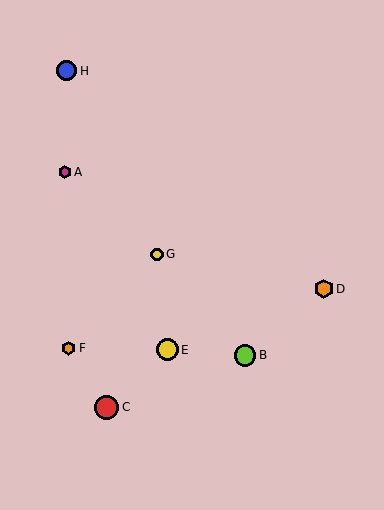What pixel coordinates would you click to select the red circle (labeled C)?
Click at (107, 407) to select the red circle C.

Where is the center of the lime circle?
The center of the lime circle is at (245, 355).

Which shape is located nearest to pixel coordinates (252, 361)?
The lime circle (labeled B) at (245, 355) is nearest to that location.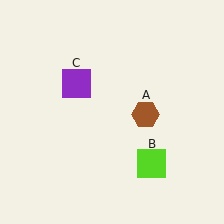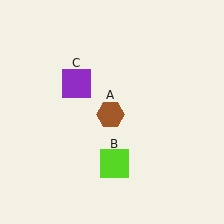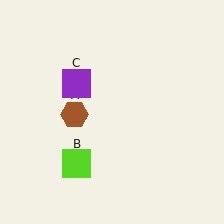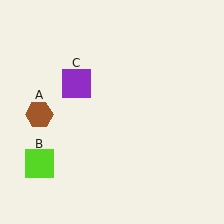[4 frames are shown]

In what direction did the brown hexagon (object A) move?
The brown hexagon (object A) moved left.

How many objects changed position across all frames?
2 objects changed position: brown hexagon (object A), lime square (object B).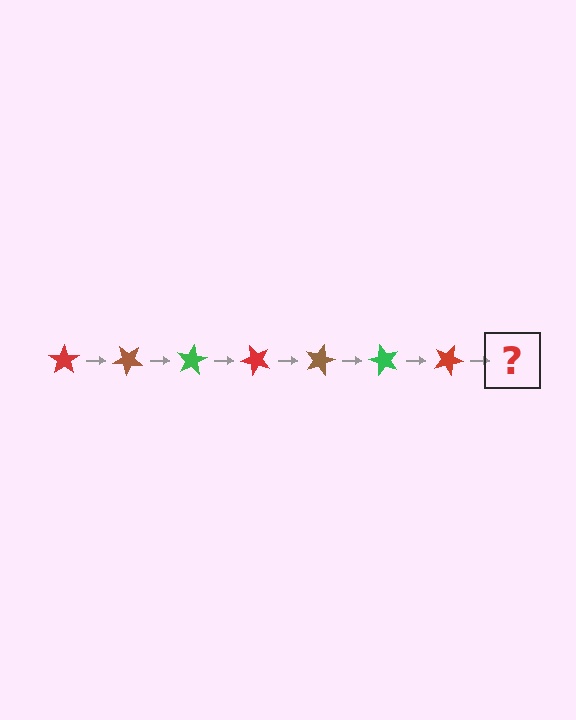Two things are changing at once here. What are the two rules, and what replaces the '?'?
The two rules are that it rotates 40 degrees each step and the color cycles through red, brown, and green. The '?' should be a brown star, rotated 280 degrees from the start.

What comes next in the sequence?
The next element should be a brown star, rotated 280 degrees from the start.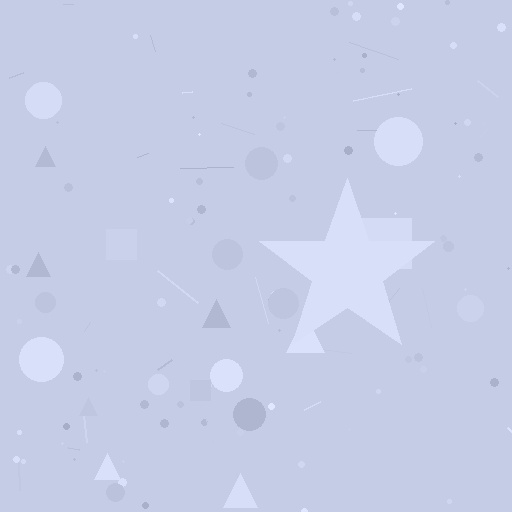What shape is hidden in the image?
A star is hidden in the image.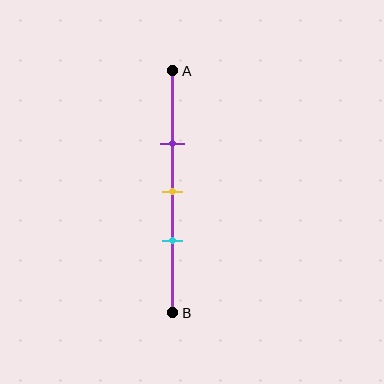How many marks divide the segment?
There are 3 marks dividing the segment.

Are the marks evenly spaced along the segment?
Yes, the marks are approximately evenly spaced.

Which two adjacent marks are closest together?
The yellow and cyan marks are the closest adjacent pair.